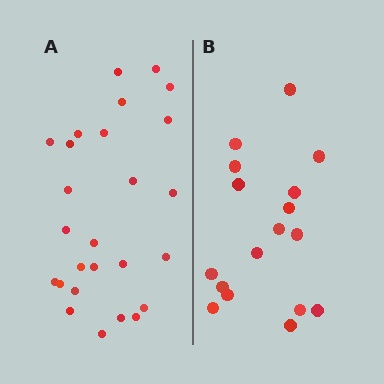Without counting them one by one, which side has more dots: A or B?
Region A (the left region) has more dots.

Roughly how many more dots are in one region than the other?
Region A has roughly 8 or so more dots than region B.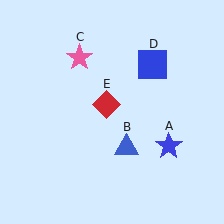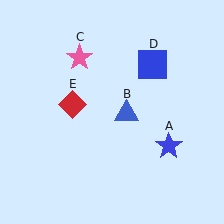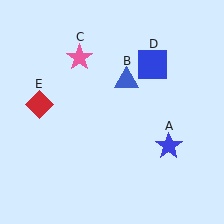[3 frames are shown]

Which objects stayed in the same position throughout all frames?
Blue star (object A) and pink star (object C) and blue square (object D) remained stationary.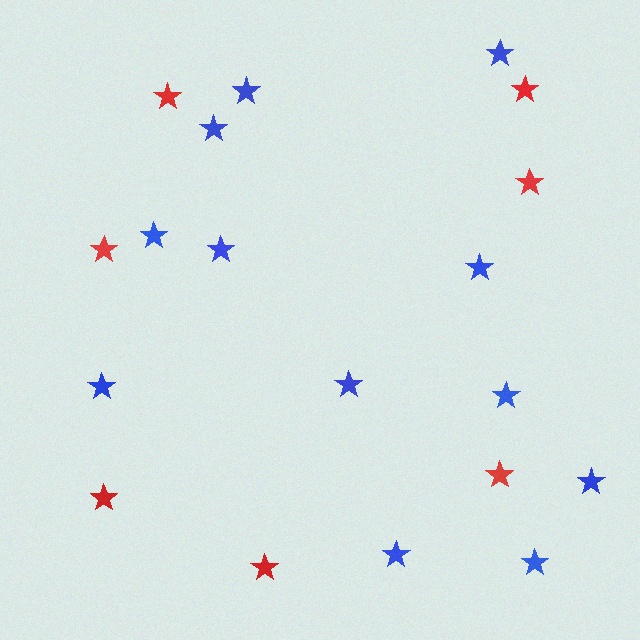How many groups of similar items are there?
There are 2 groups: one group of blue stars (12) and one group of red stars (7).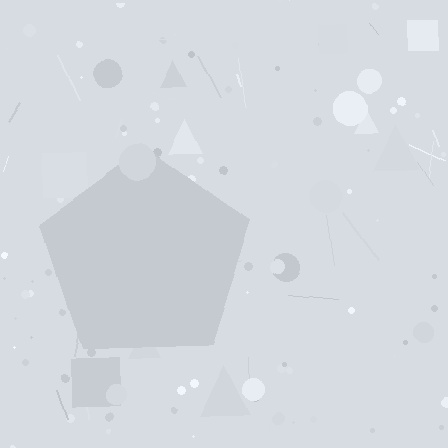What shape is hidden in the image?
A pentagon is hidden in the image.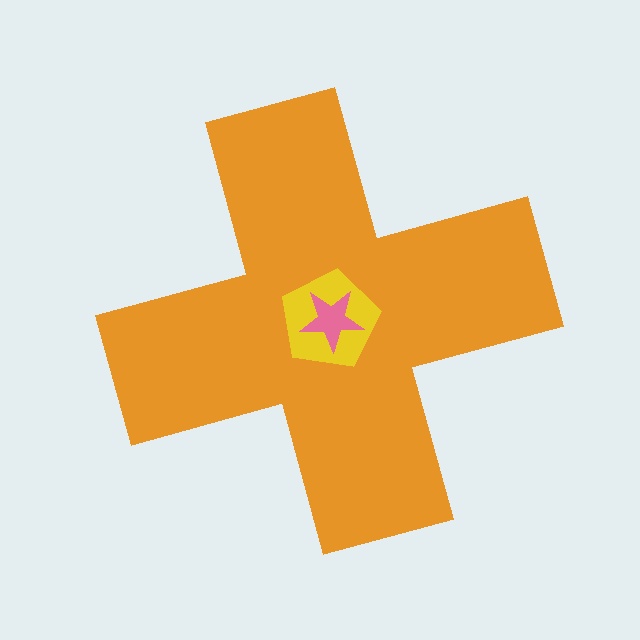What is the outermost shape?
The orange cross.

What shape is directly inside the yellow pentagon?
The pink star.